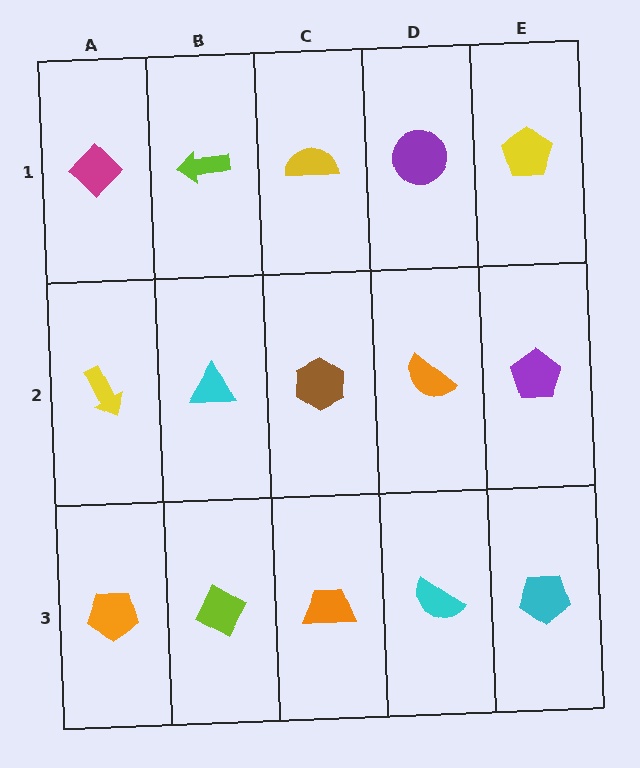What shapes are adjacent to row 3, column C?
A brown hexagon (row 2, column C), a lime diamond (row 3, column B), a cyan semicircle (row 3, column D).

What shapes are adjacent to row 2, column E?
A yellow pentagon (row 1, column E), a cyan pentagon (row 3, column E), an orange semicircle (row 2, column D).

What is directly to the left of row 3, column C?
A lime diamond.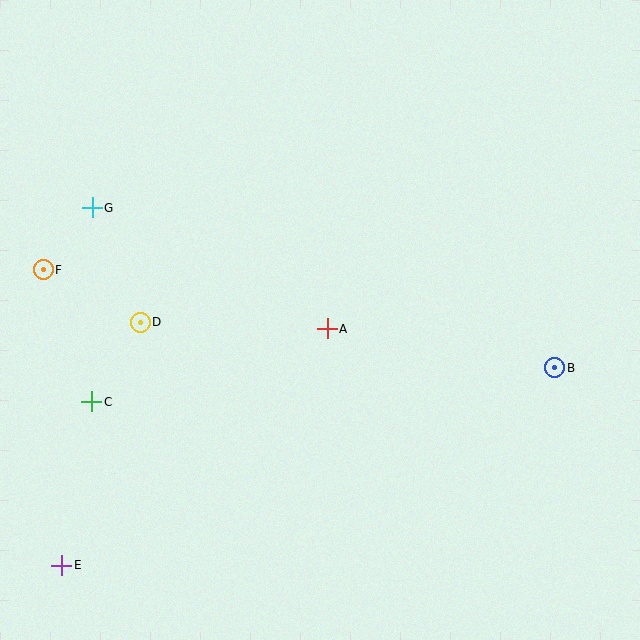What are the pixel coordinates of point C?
Point C is at (92, 402).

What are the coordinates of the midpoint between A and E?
The midpoint between A and E is at (195, 447).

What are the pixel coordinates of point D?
Point D is at (140, 322).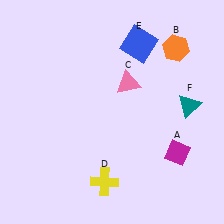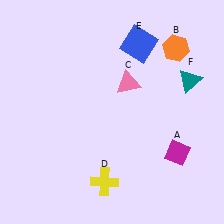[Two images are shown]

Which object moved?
The teal triangle (F) moved up.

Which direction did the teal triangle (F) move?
The teal triangle (F) moved up.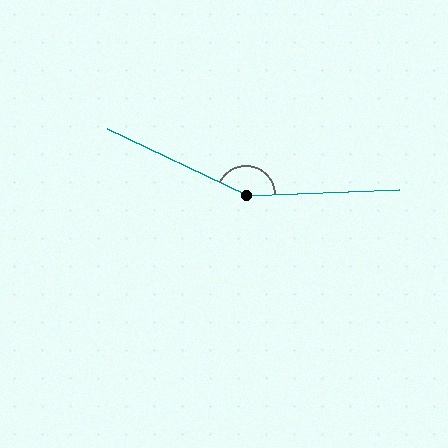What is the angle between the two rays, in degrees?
Approximately 152 degrees.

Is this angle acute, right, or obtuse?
It is obtuse.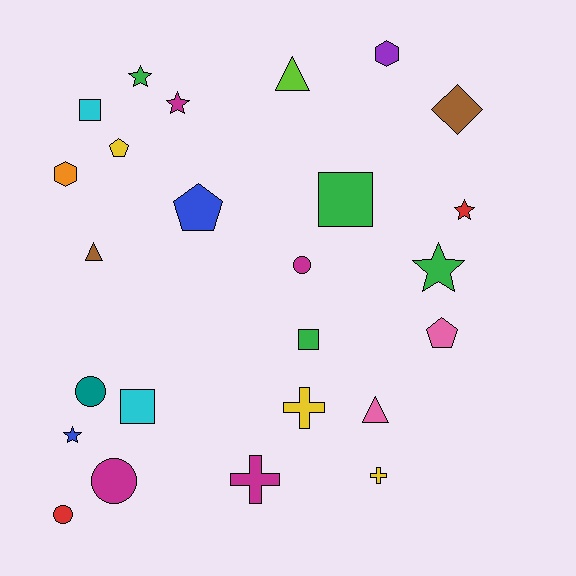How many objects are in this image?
There are 25 objects.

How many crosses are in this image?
There are 3 crosses.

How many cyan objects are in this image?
There are 2 cyan objects.